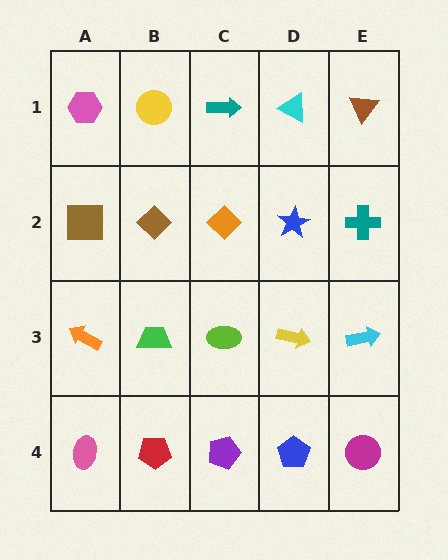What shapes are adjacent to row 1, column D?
A blue star (row 2, column D), a teal arrow (row 1, column C), a brown triangle (row 1, column E).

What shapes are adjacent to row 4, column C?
A lime ellipse (row 3, column C), a red pentagon (row 4, column B), a blue pentagon (row 4, column D).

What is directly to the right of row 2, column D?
A teal cross.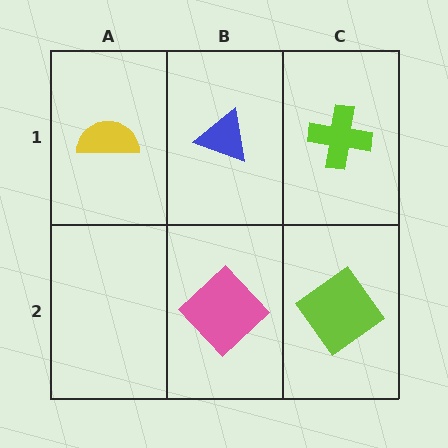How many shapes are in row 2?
2 shapes.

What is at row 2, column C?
A lime diamond.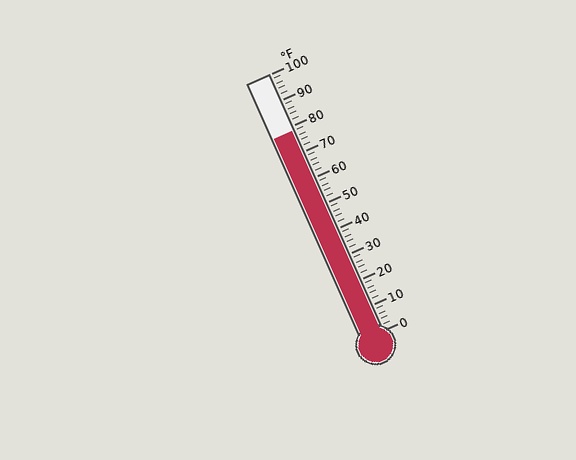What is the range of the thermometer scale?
The thermometer scale ranges from 0°F to 100°F.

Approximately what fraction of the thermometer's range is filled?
The thermometer is filled to approximately 80% of its range.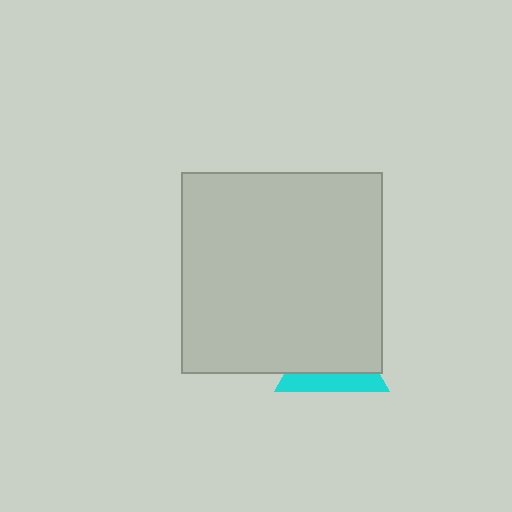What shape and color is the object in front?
The object in front is a light gray square.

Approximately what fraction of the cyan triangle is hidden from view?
Roughly 67% of the cyan triangle is hidden behind the light gray square.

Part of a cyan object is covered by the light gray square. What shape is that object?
It is a triangle.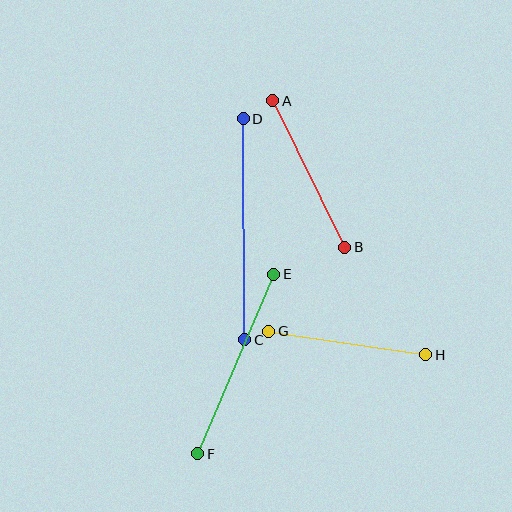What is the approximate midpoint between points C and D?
The midpoint is at approximately (244, 229) pixels.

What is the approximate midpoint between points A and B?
The midpoint is at approximately (309, 174) pixels.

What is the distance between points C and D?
The distance is approximately 221 pixels.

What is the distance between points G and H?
The distance is approximately 158 pixels.